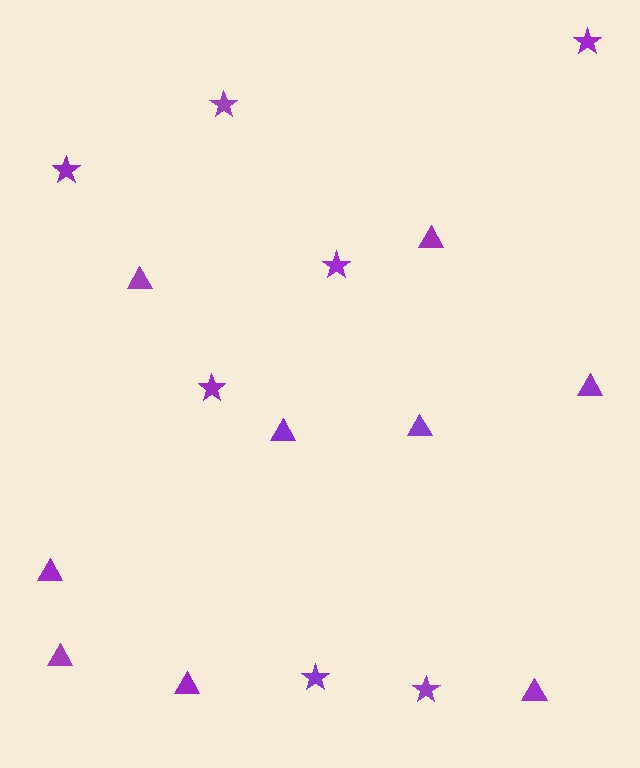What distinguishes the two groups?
There are 2 groups: one group of triangles (9) and one group of stars (7).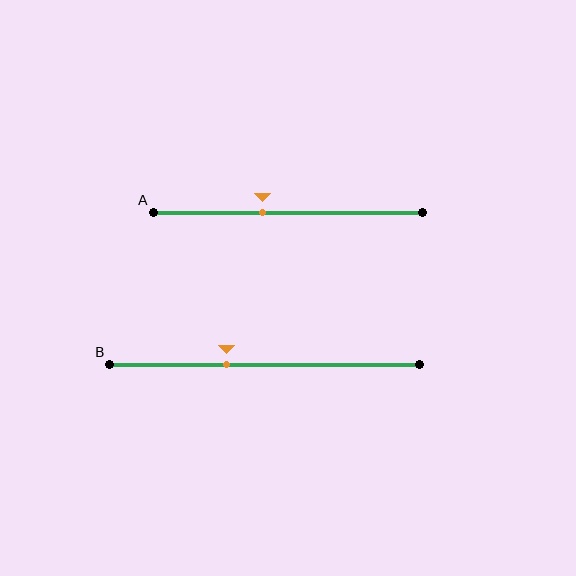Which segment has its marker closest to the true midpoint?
Segment A has its marker closest to the true midpoint.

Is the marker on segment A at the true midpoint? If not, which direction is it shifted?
No, the marker on segment A is shifted to the left by about 9% of the segment length.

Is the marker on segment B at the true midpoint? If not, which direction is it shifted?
No, the marker on segment B is shifted to the left by about 12% of the segment length.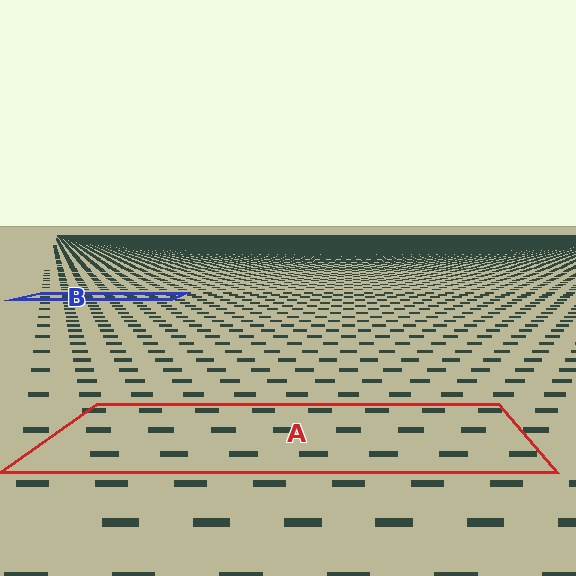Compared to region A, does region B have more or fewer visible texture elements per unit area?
Region B has more texture elements per unit area — they are packed more densely because it is farther away.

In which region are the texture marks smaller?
The texture marks are smaller in region B, because it is farther away.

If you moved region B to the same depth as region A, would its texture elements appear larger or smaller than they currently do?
They would appear larger. At a closer depth, the same texture elements are projected at a bigger on-screen size.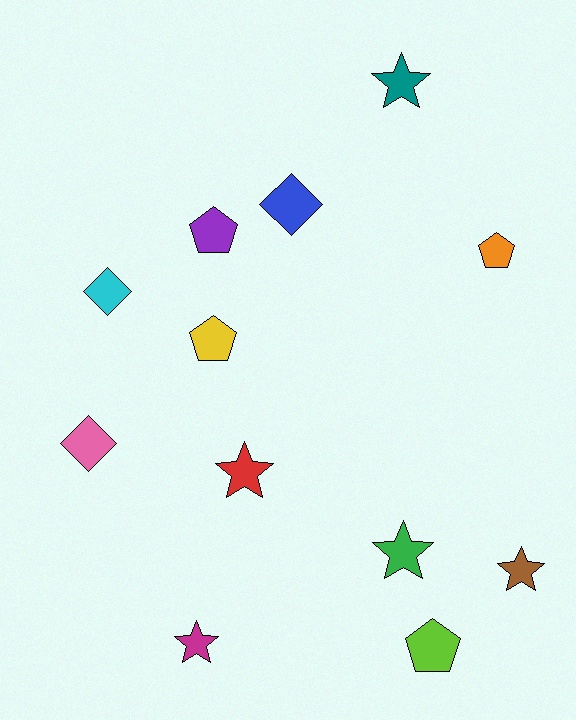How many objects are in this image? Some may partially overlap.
There are 12 objects.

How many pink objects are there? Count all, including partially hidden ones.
There is 1 pink object.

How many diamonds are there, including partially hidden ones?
There are 3 diamonds.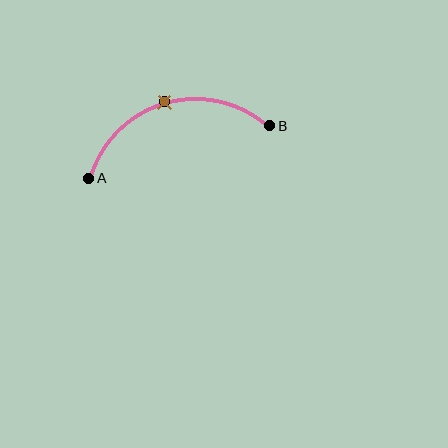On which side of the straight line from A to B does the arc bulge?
The arc bulges above the straight line connecting A and B.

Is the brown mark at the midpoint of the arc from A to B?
Yes. The brown mark lies on the arc at equal arc-length from both A and B — it is the arc midpoint.